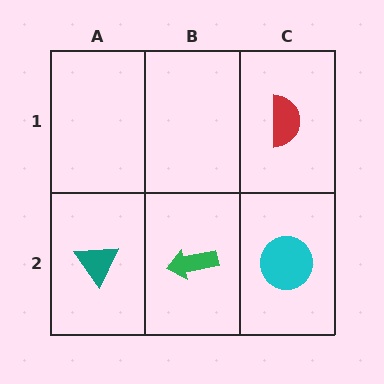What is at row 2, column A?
A teal triangle.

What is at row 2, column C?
A cyan circle.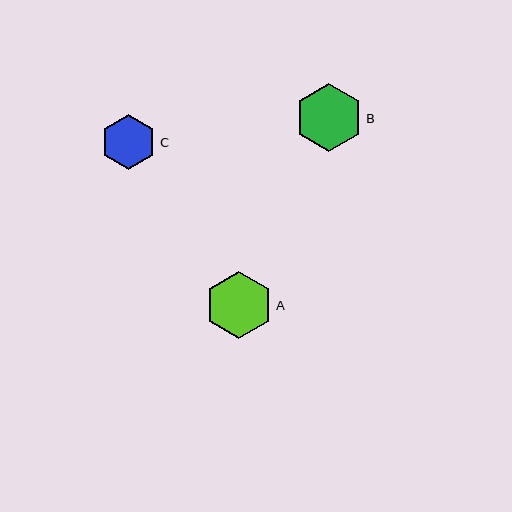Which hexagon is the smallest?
Hexagon C is the smallest with a size of approximately 56 pixels.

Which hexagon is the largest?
Hexagon B is the largest with a size of approximately 68 pixels.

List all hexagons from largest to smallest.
From largest to smallest: B, A, C.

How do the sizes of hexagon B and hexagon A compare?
Hexagon B and hexagon A are approximately the same size.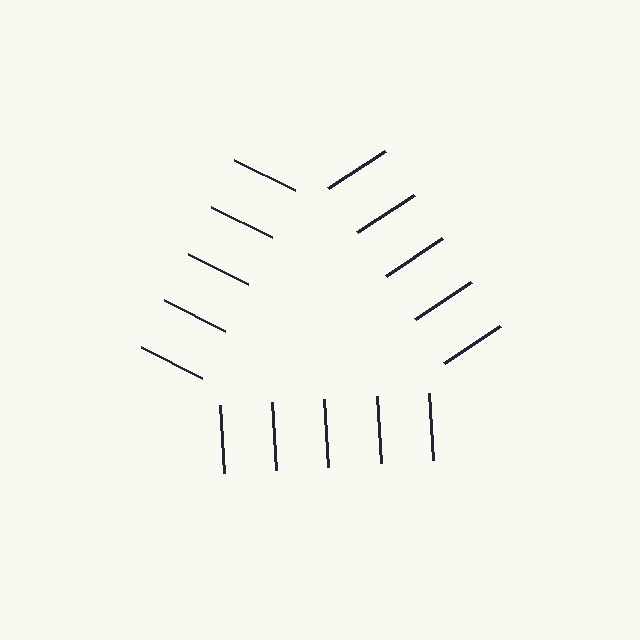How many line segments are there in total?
15 — 5 along each of the 3 edges.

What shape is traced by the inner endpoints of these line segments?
An illusory triangle — the line segments terminate on its edges but no continuous stroke is drawn.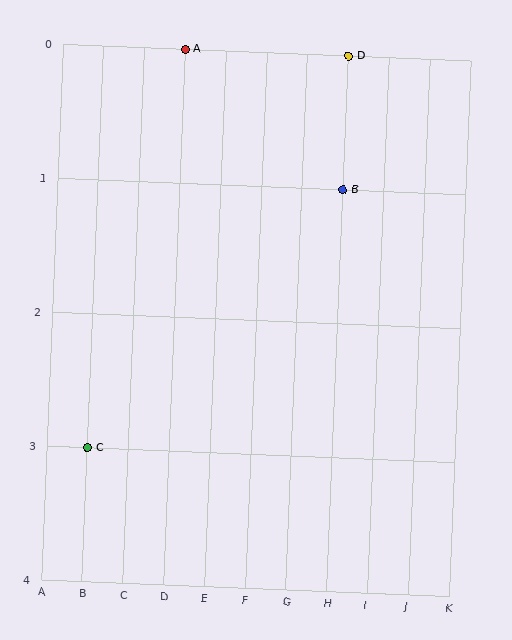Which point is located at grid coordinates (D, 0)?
Point A is at (D, 0).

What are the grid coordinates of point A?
Point A is at grid coordinates (D, 0).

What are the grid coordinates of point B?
Point B is at grid coordinates (H, 1).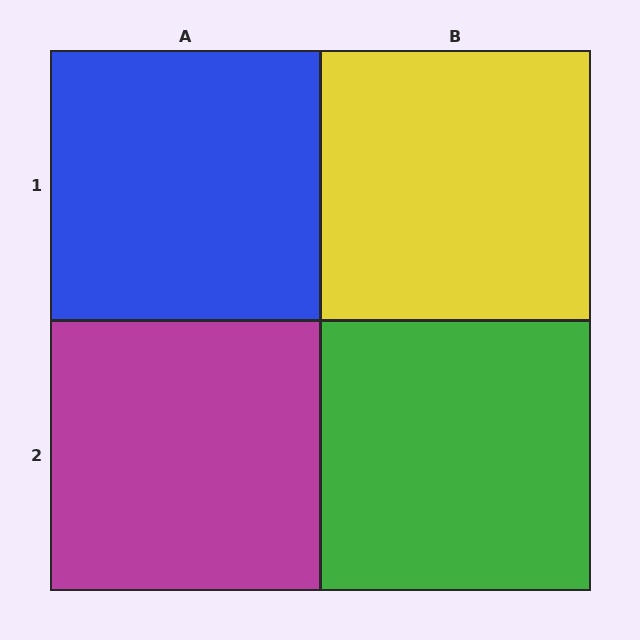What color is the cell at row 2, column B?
Green.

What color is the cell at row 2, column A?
Magenta.